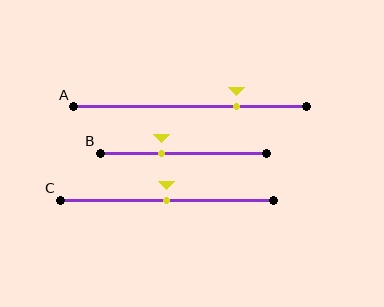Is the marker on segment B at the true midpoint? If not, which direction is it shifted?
No, the marker on segment B is shifted to the left by about 13% of the segment length.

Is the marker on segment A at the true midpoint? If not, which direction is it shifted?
No, the marker on segment A is shifted to the right by about 20% of the segment length.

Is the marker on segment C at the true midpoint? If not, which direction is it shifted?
Yes, the marker on segment C is at the true midpoint.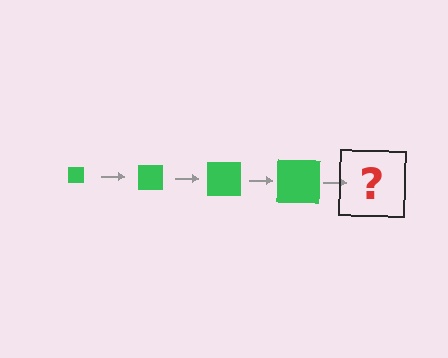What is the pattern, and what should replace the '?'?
The pattern is that the square gets progressively larger each step. The '?' should be a green square, larger than the previous one.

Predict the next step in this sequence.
The next step is a green square, larger than the previous one.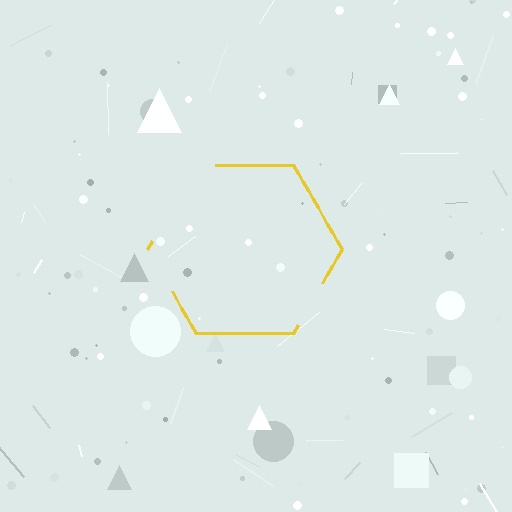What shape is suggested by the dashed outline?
The dashed outline suggests a hexagon.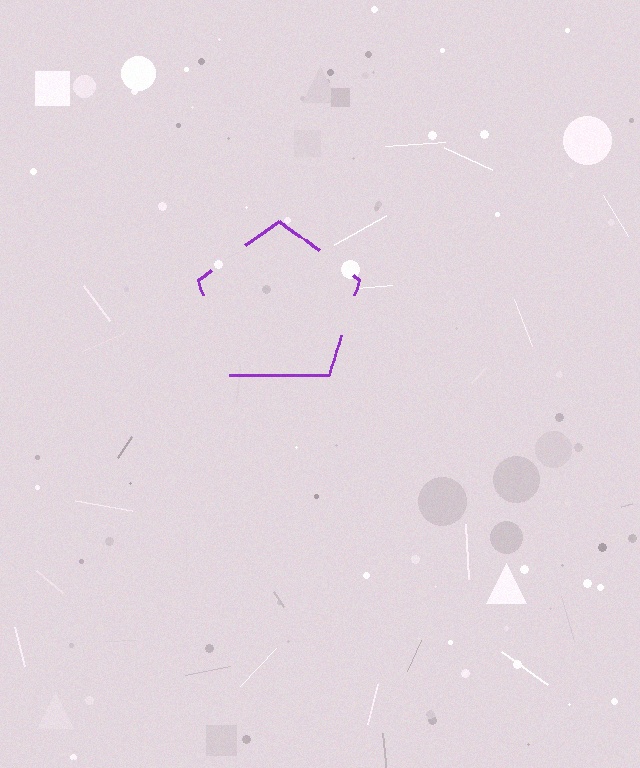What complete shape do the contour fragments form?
The contour fragments form a pentagon.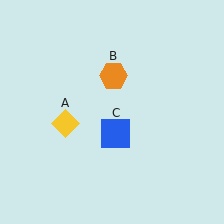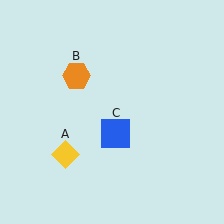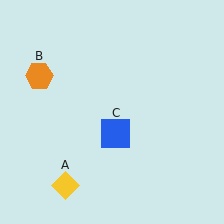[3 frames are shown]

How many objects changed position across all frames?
2 objects changed position: yellow diamond (object A), orange hexagon (object B).